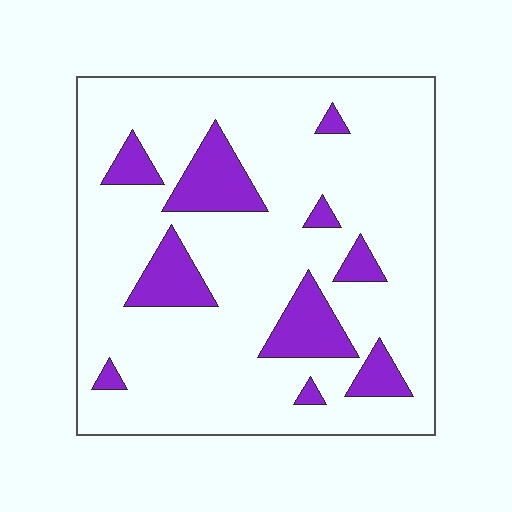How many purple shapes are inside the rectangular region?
10.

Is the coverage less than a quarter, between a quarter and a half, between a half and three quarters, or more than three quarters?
Less than a quarter.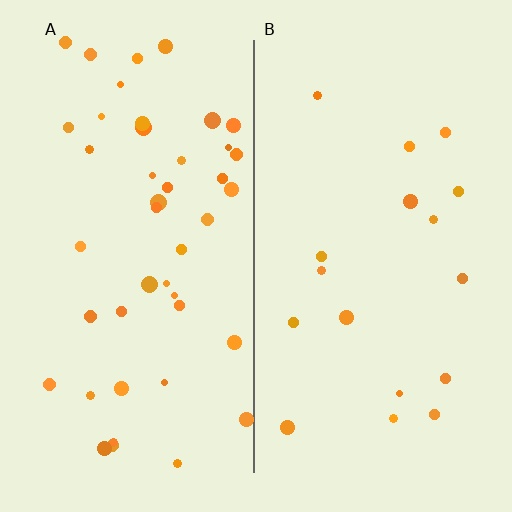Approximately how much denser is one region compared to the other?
Approximately 2.6× — region A over region B.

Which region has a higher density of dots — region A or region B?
A (the left).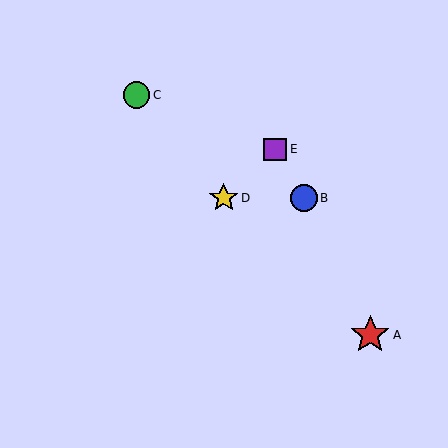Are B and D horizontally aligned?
Yes, both are at y≈198.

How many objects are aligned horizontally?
2 objects (B, D) are aligned horizontally.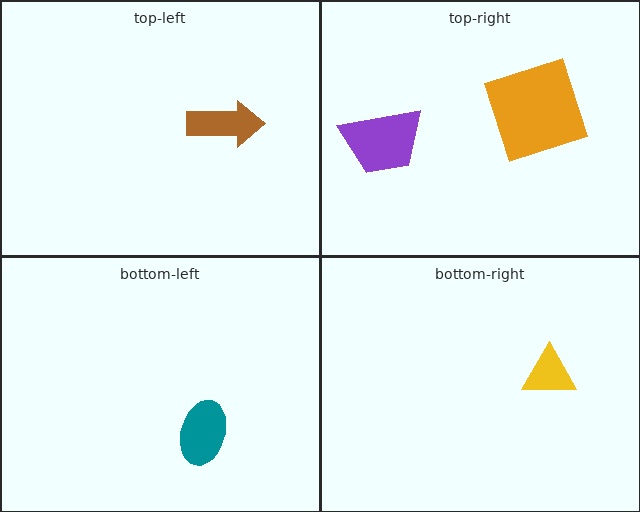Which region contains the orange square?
The top-right region.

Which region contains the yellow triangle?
The bottom-right region.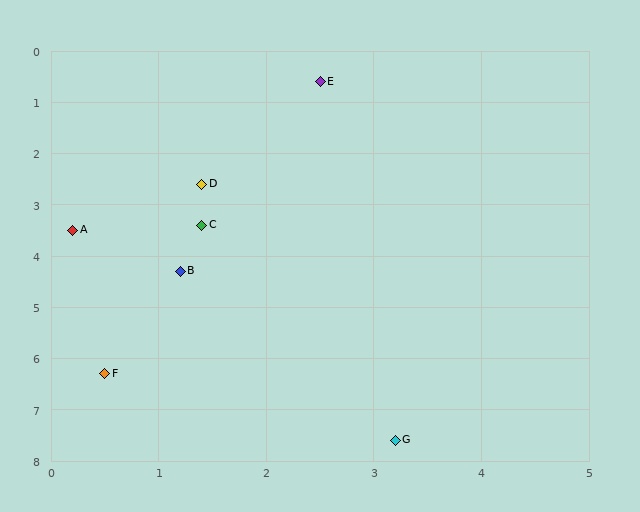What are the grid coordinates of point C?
Point C is at approximately (1.4, 3.4).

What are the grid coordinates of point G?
Point G is at approximately (3.2, 7.6).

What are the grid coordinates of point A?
Point A is at approximately (0.2, 3.5).